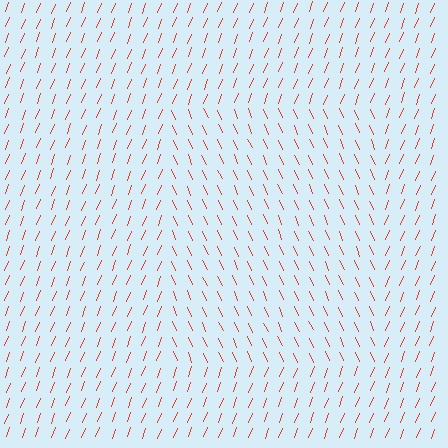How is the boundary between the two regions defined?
The boundary is defined purely by a change in line orientation (approximately 45 degrees difference). All lines are the same color and thickness.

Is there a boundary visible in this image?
Yes, there is a texture boundary formed by a change in line orientation.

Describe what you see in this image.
The image is filled with small red line segments. A rectangle region in the image has lines oriented differently from the surrounding lines, creating a visible texture boundary.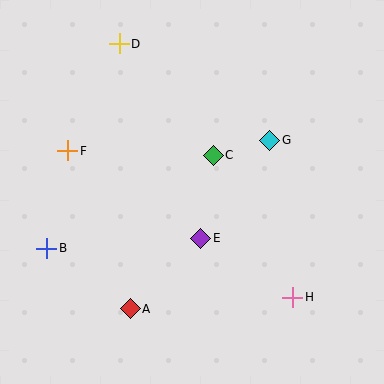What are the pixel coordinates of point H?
Point H is at (293, 297).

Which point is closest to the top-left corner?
Point D is closest to the top-left corner.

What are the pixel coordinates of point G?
Point G is at (270, 140).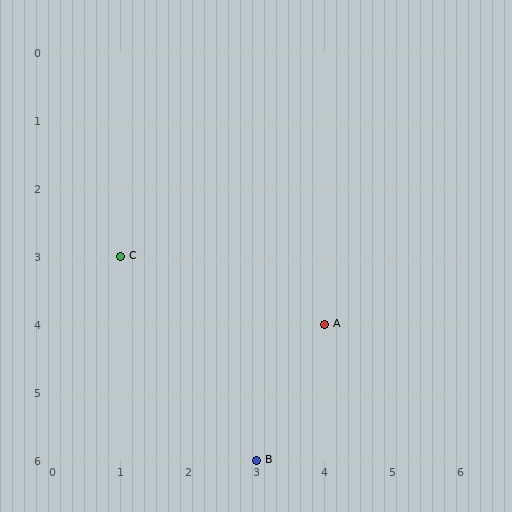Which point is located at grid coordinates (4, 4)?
Point A is at (4, 4).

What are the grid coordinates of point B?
Point B is at grid coordinates (3, 6).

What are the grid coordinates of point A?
Point A is at grid coordinates (4, 4).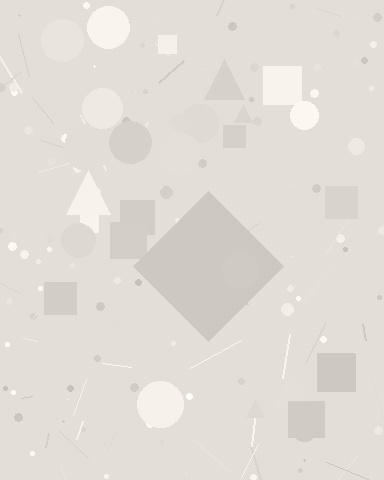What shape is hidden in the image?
A diamond is hidden in the image.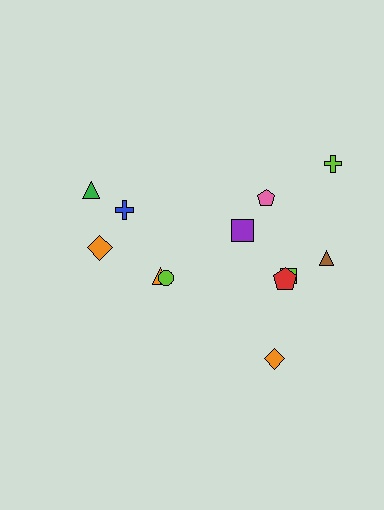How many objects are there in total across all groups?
There are 12 objects.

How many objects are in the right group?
There are 7 objects.